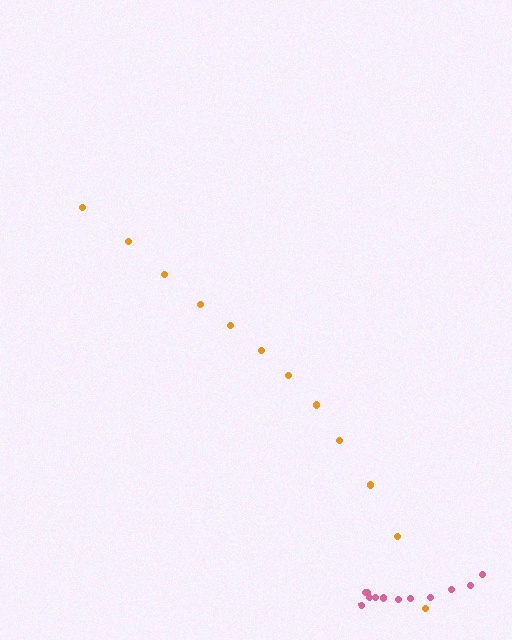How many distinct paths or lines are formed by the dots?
There are 2 distinct paths.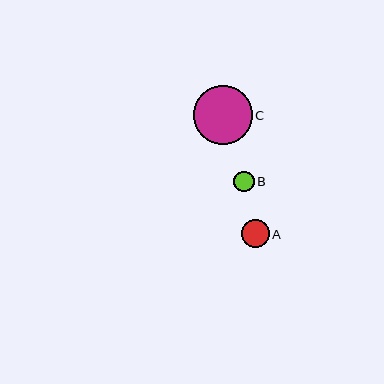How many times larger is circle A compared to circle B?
Circle A is approximately 1.4 times the size of circle B.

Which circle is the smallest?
Circle B is the smallest with a size of approximately 21 pixels.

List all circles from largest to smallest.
From largest to smallest: C, A, B.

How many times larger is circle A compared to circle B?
Circle A is approximately 1.4 times the size of circle B.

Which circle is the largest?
Circle C is the largest with a size of approximately 59 pixels.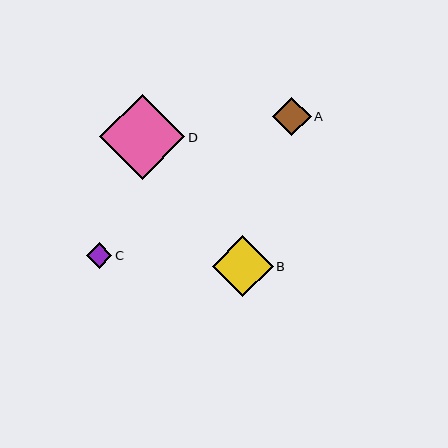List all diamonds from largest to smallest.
From largest to smallest: D, B, A, C.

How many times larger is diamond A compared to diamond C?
Diamond A is approximately 1.5 times the size of diamond C.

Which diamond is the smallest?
Diamond C is the smallest with a size of approximately 26 pixels.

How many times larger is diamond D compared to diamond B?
Diamond D is approximately 1.4 times the size of diamond B.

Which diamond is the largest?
Diamond D is the largest with a size of approximately 85 pixels.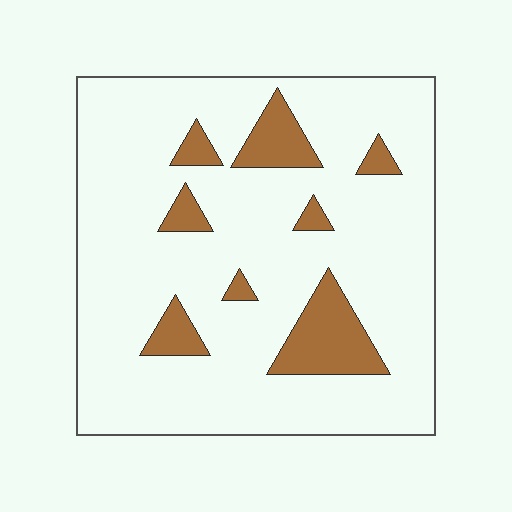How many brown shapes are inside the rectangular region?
8.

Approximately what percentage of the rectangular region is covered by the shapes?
Approximately 15%.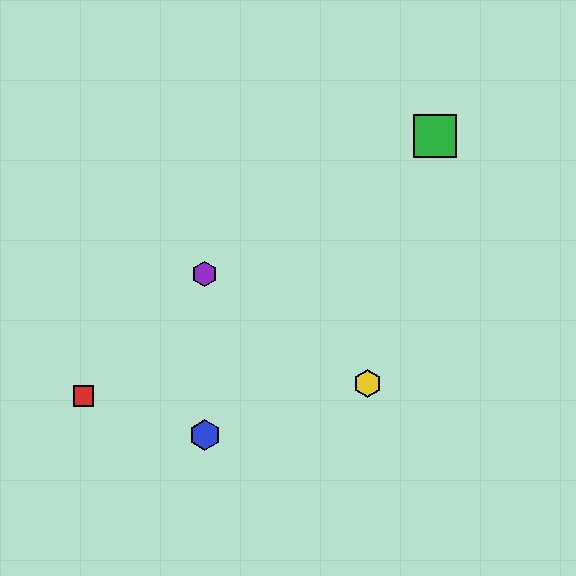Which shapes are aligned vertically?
The blue hexagon, the purple hexagon are aligned vertically.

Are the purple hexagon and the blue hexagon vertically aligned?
Yes, both are at x≈205.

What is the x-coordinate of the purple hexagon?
The purple hexagon is at x≈205.